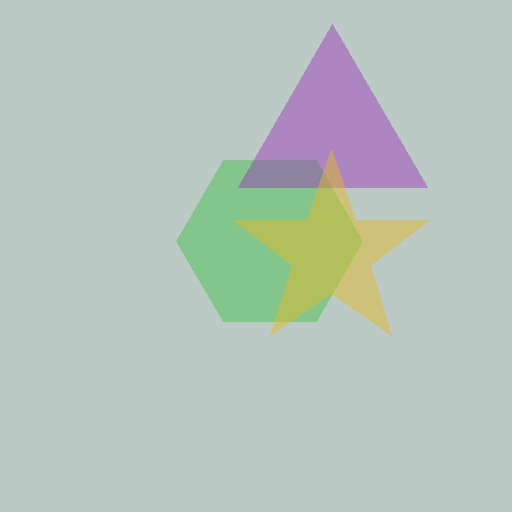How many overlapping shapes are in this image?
There are 3 overlapping shapes in the image.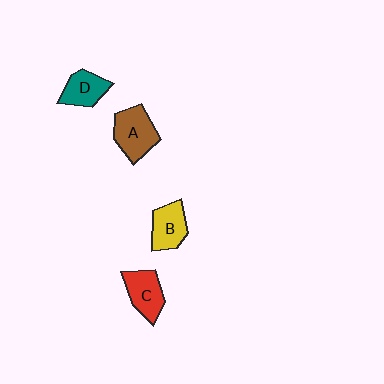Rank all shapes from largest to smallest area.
From largest to smallest: A (brown), C (red), B (yellow), D (teal).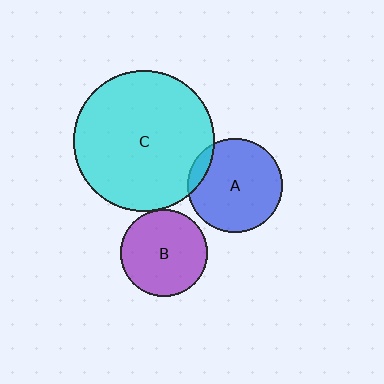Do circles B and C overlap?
Yes.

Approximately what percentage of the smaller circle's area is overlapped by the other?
Approximately 5%.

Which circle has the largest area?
Circle C (cyan).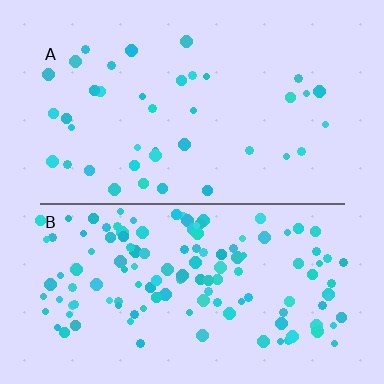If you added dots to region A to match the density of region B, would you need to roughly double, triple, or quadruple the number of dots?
Approximately triple.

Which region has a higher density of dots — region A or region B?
B (the bottom).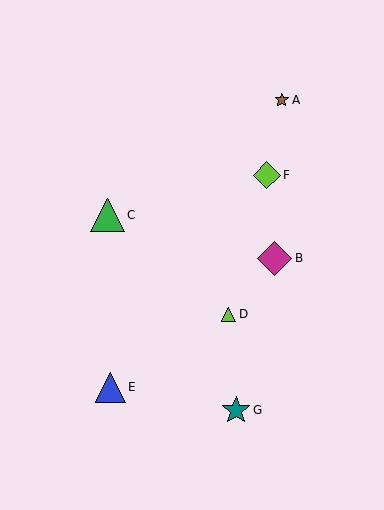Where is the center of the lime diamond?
The center of the lime diamond is at (267, 175).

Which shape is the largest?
The magenta diamond (labeled B) is the largest.